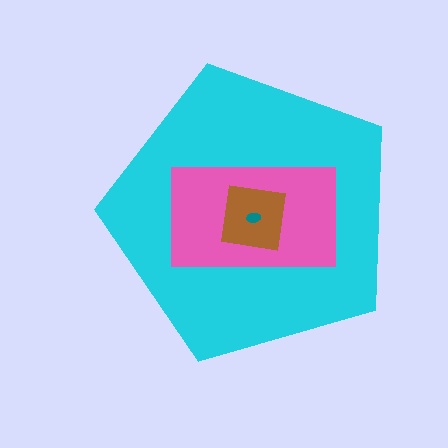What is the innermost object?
The teal ellipse.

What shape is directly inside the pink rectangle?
The brown square.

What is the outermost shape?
The cyan pentagon.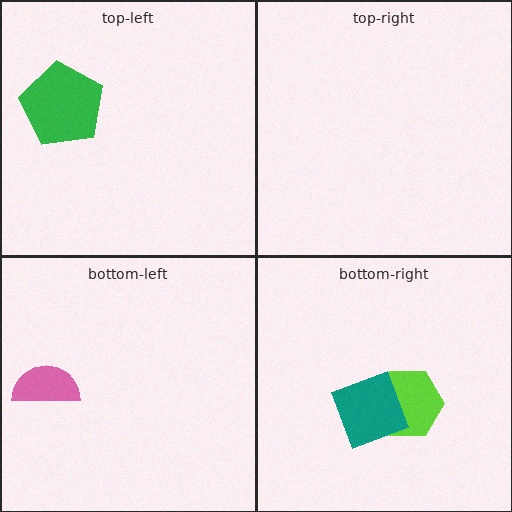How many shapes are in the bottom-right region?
2.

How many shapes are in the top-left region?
1.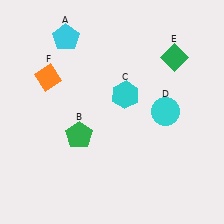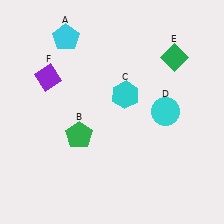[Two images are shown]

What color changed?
The diamond (F) changed from orange in Image 1 to purple in Image 2.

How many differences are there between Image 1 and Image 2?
There is 1 difference between the two images.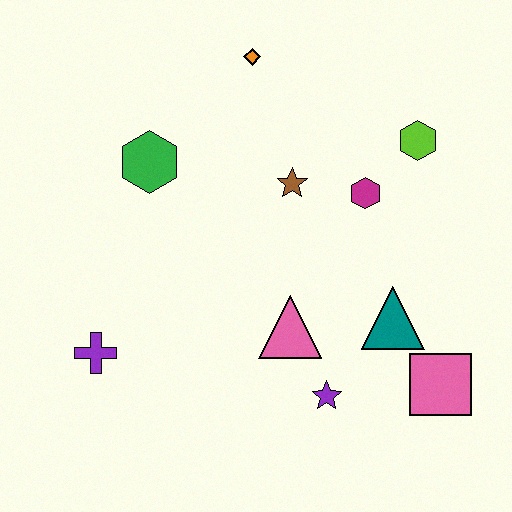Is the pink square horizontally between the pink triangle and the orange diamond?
No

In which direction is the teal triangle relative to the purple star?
The teal triangle is above the purple star.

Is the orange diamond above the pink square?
Yes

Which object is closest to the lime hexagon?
The magenta hexagon is closest to the lime hexagon.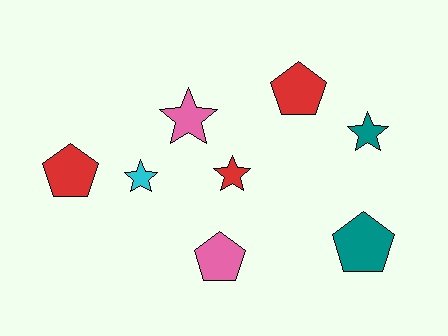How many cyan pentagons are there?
There are no cyan pentagons.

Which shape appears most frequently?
Star, with 4 objects.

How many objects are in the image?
There are 8 objects.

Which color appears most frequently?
Red, with 3 objects.